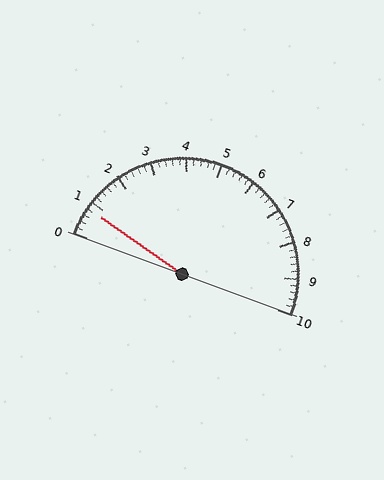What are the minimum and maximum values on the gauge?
The gauge ranges from 0 to 10.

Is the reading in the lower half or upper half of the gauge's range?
The reading is in the lower half of the range (0 to 10).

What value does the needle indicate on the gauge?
The needle indicates approximately 0.8.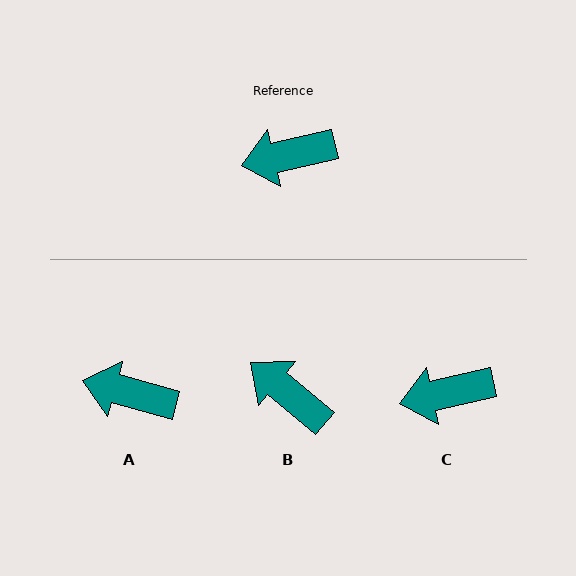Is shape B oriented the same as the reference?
No, it is off by about 52 degrees.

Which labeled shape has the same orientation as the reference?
C.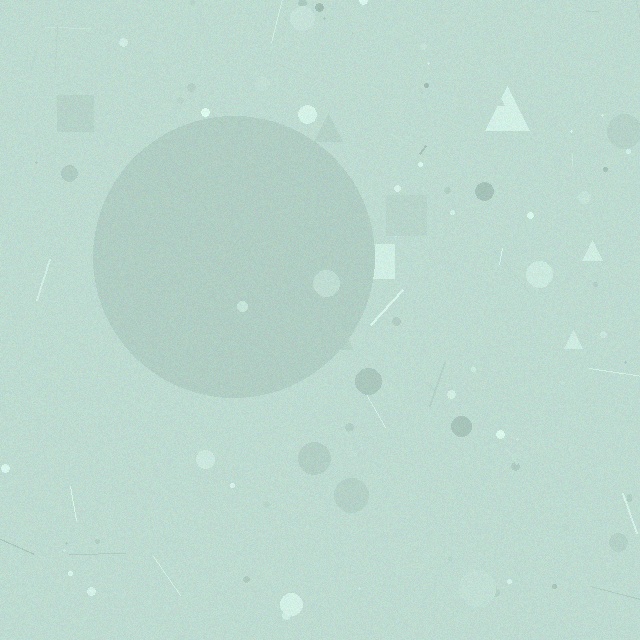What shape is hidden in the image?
A circle is hidden in the image.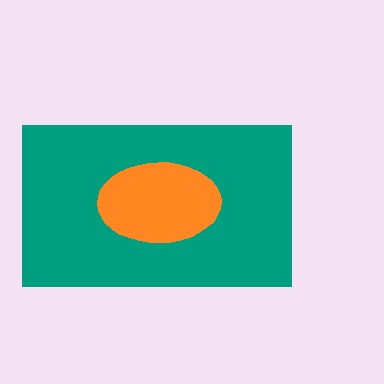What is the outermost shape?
The teal rectangle.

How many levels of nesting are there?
2.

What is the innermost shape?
The orange ellipse.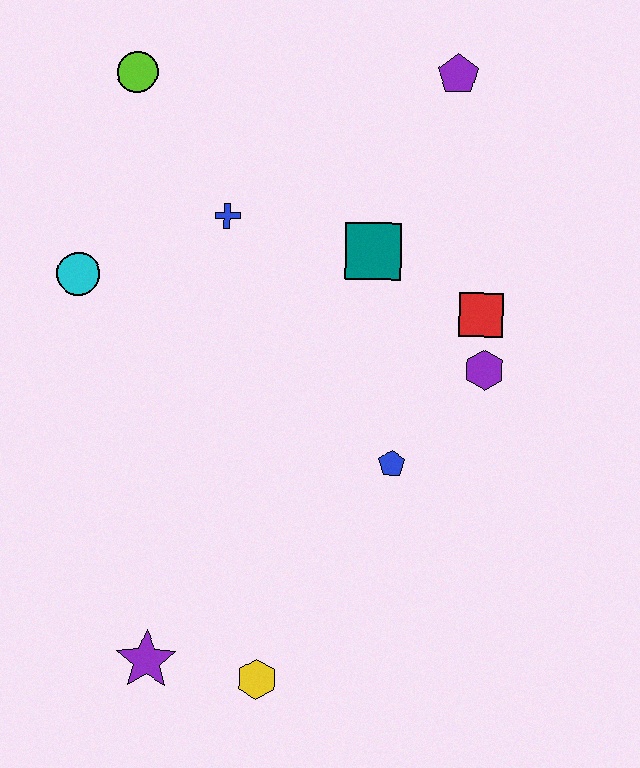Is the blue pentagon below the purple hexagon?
Yes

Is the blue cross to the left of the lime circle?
No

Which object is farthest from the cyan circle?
The yellow hexagon is farthest from the cyan circle.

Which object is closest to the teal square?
The red square is closest to the teal square.